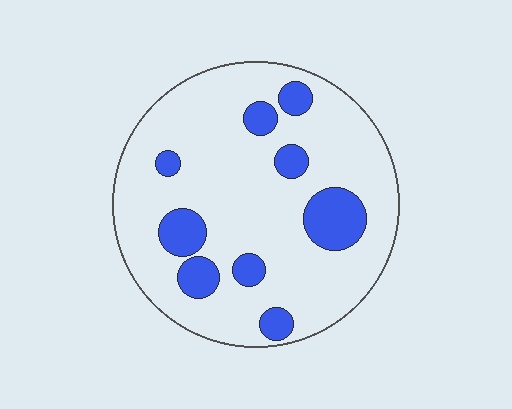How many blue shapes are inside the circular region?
9.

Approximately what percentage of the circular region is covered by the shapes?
Approximately 20%.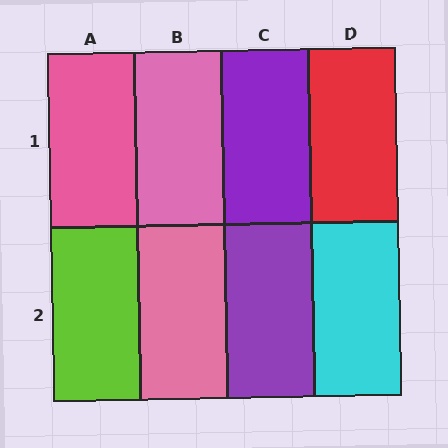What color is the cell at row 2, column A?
Lime.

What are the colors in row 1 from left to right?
Pink, pink, purple, red.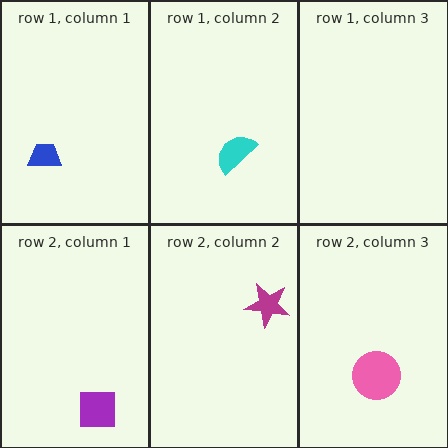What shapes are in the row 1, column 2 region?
The cyan semicircle.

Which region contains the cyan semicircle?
The row 1, column 2 region.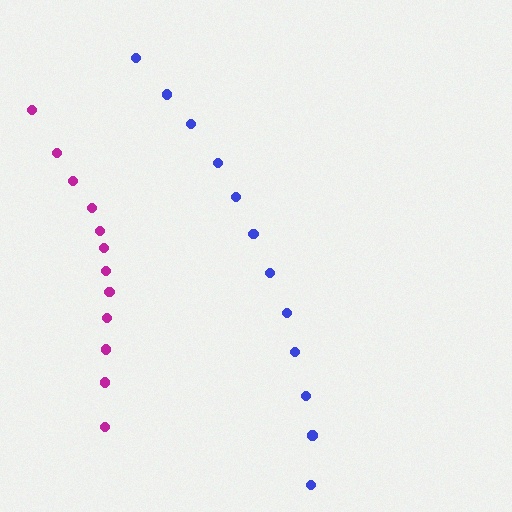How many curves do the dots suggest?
There are 2 distinct paths.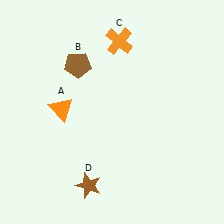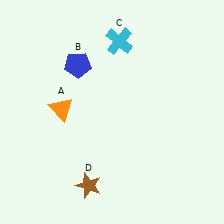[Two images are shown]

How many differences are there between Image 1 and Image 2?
There are 2 differences between the two images.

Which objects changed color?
B changed from brown to blue. C changed from orange to cyan.